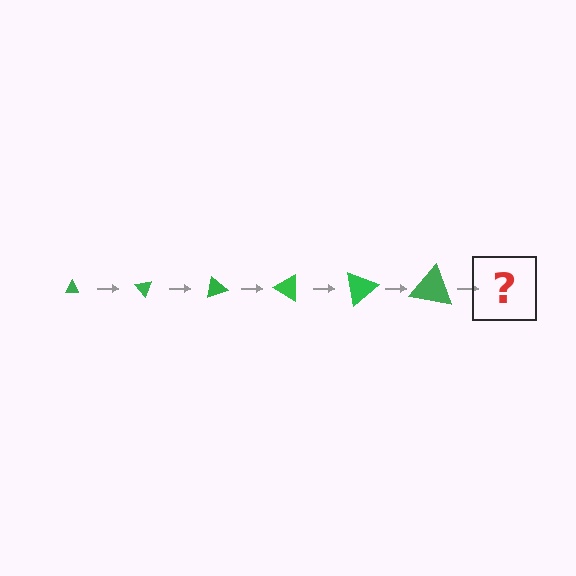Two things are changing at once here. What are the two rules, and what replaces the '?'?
The two rules are that the triangle grows larger each step and it rotates 50 degrees each step. The '?' should be a triangle, larger than the previous one and rotated 300 degrees from the start.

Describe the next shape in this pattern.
It should be a triangle, larger than the previous one and rotated 300 degrees from the start.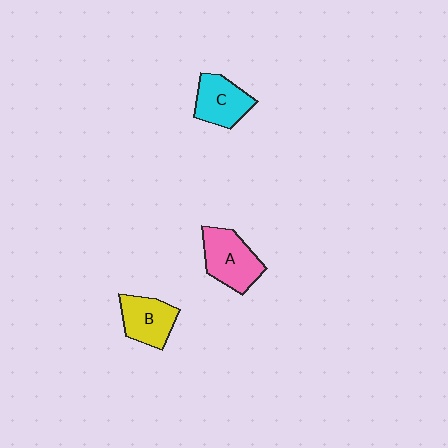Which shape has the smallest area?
Shape B (yellow).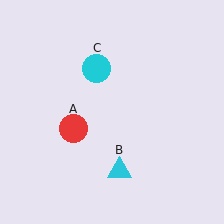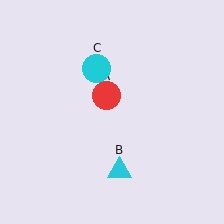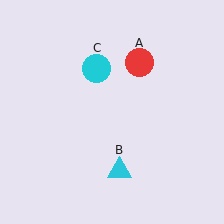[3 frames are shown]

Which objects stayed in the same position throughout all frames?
Cyan triangle (object B) and cyan circle (object C) remained stationary.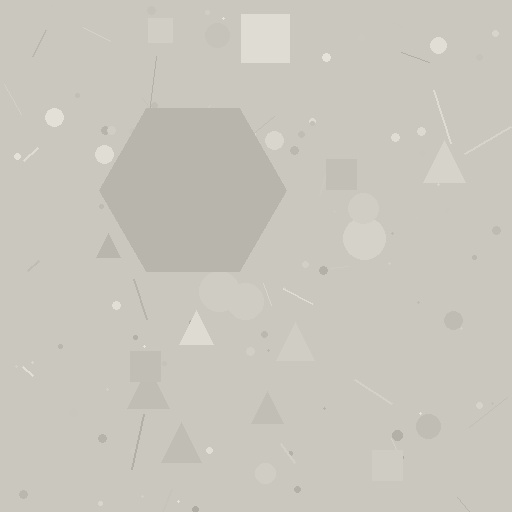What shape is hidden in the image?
A hexagon is hidden in the image.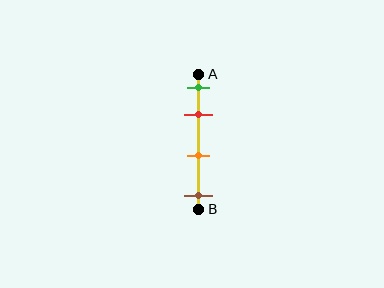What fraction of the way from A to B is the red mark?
The red mark is approximately 30% (0.3) of the way from A to B.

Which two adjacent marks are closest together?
The green and red marks are the closest adjacent pair.